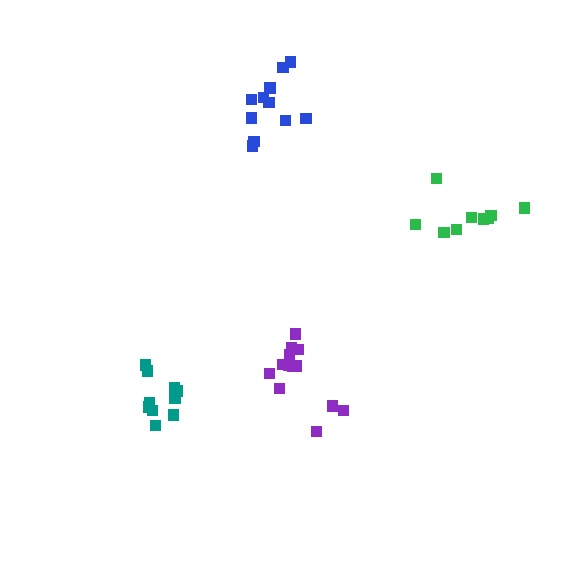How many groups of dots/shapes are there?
There are 4 groups.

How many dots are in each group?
Group 1: 13 dots, Group 2: 9 dots, Group 3: 11 dots, Group 4: 10 dots (43 total).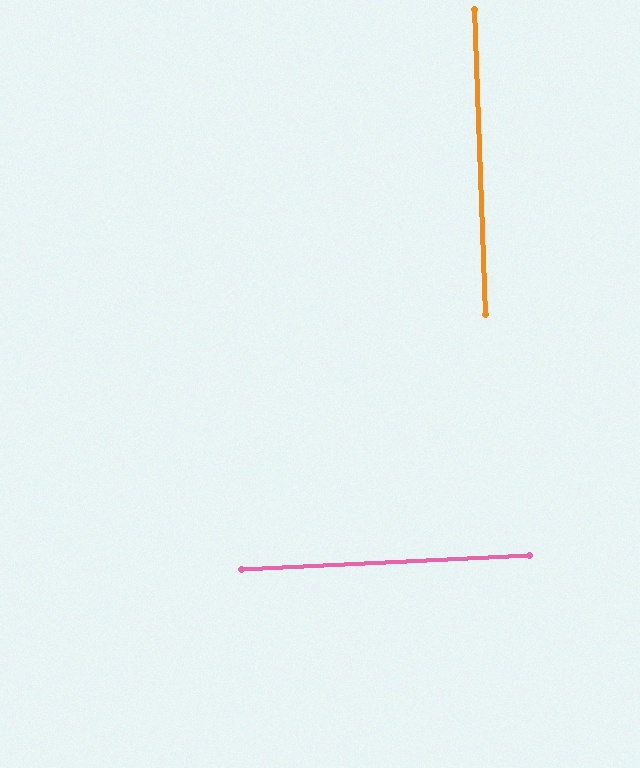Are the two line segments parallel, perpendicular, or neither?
Perpendicular — they meet at approximately 89°.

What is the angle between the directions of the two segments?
Approximately 89 degrees.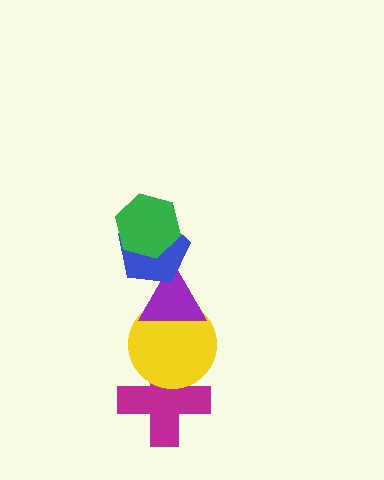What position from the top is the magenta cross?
The magenta cross is 5th from the top.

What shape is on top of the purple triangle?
The blue pentagon is on top of the purple triangle.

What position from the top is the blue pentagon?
The blue pentagon is 2nd from the top.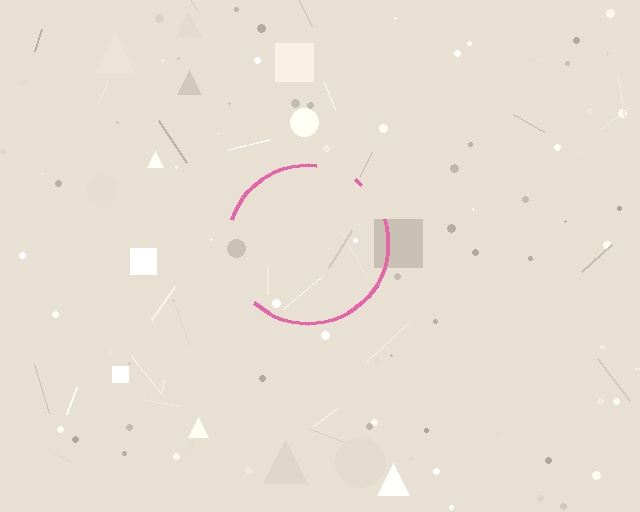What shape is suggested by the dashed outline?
The dashed outline suggests a circle.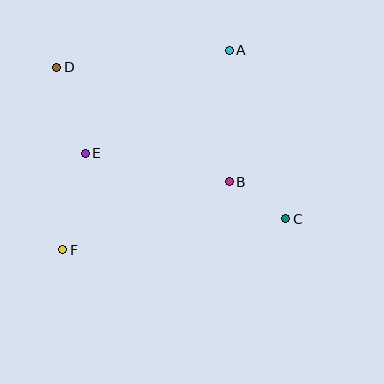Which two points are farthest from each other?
Points C and D are farthest from each other.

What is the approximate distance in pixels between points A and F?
The distance between A and F is approximately 260 pixels.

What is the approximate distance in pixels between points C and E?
The distance between C and E is approximately 211 pixels.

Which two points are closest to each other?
Points B and C are closest to each other.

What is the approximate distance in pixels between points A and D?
The distance between A and D is approximately 174 pixels.